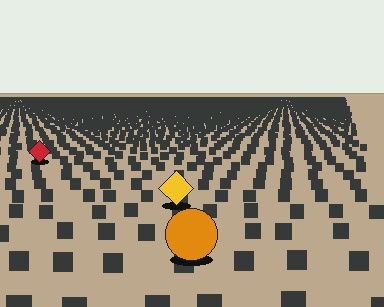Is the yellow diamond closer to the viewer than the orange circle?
No. The orange circle is closer — you can tell from the texture gradient: the ground texture is coarser near it.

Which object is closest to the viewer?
The orange circle is closest. The texture marks near it are larger and more spread out.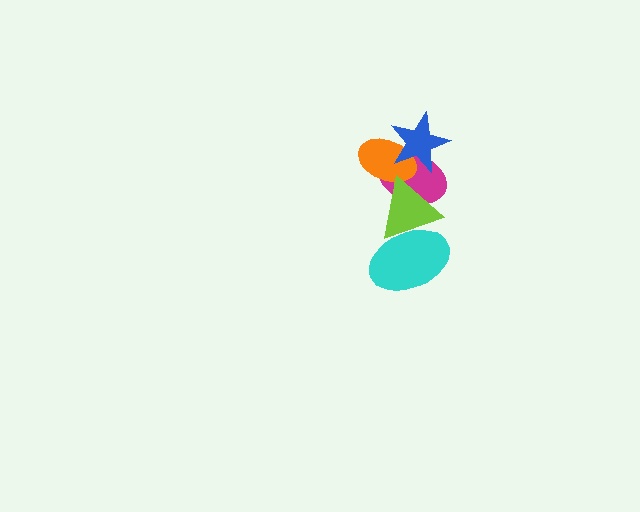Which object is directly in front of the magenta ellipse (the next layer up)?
The orange ellipse is directly in front of the magenta ellipse.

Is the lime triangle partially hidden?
Yes, it is partially covered by another shape.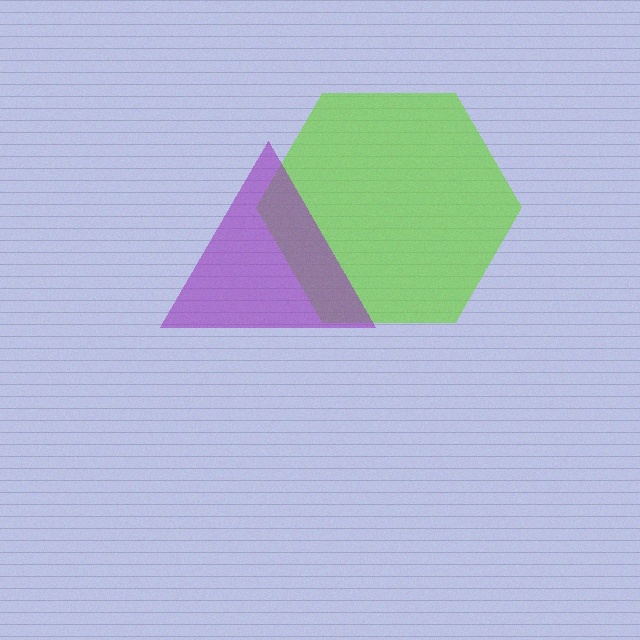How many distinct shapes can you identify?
There are 2 distinct shapes: a lime hexagon, a purple triangle.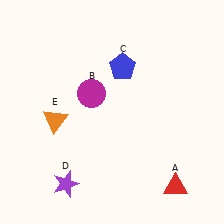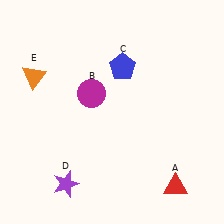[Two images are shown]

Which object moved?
The orange triangle (E) moved up.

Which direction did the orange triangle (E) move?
The orange triangle (E) moved up.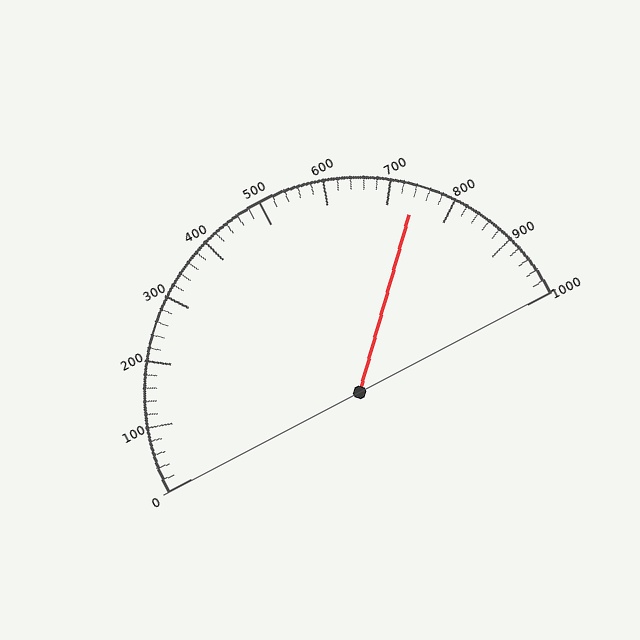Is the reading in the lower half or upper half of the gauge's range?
The reading is in the upper half of the range (0 to 1000).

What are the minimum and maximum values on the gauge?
The gauge ranges from 0 to 1000.